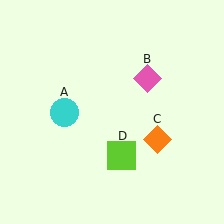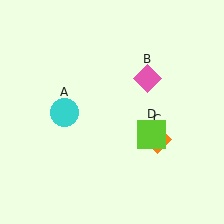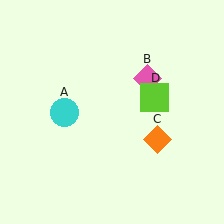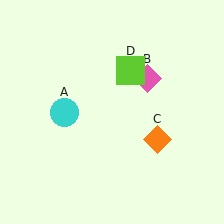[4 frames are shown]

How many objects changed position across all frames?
1 object changed position: lime square (object D).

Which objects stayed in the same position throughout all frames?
Cyan circle (object A) and pink diamond (object B) and orange diamond (object C) remained stationary.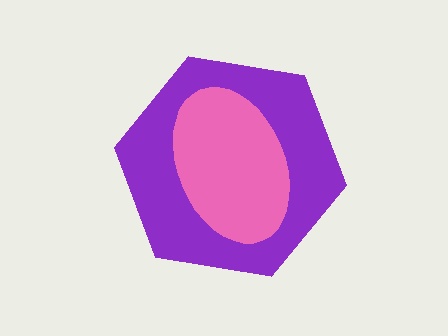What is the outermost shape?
The purple hexagon.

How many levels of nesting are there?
2.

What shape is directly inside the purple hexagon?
The pink ellipse.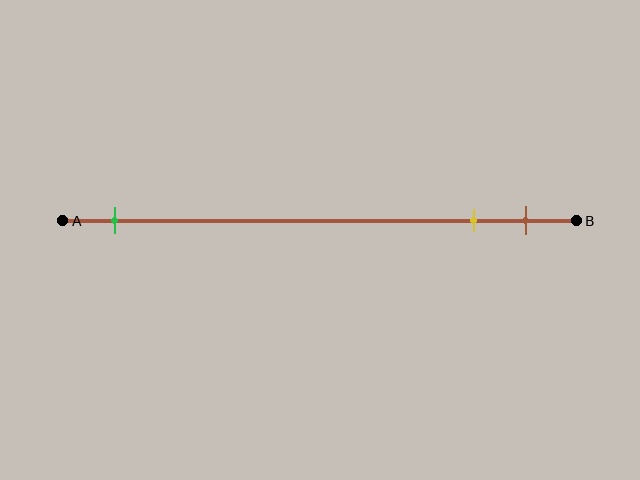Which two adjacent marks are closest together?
The yellow and brown marks are the closest adjacent pair.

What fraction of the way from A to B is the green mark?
The green mark is approximately 10% (0.1) of the way from A to B.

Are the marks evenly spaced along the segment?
No, the marks are not evenly spaced.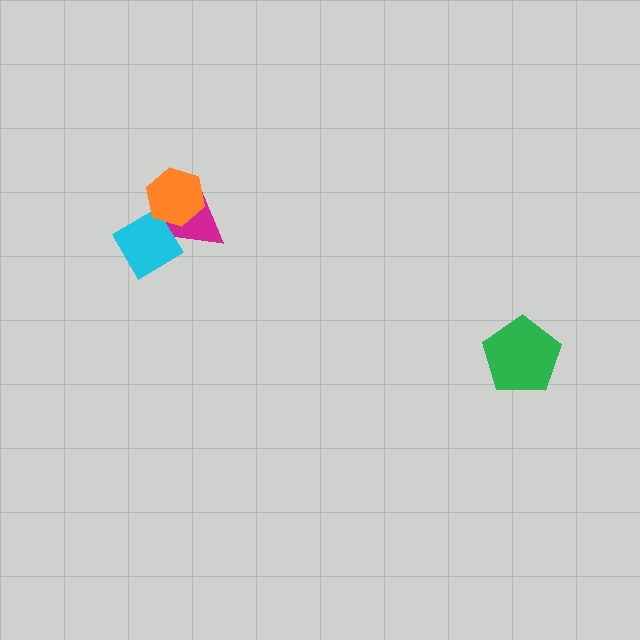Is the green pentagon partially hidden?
No, no other shape covers it.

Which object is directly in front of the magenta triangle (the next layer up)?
The cyan diamond is directly in front of the magenta triangle.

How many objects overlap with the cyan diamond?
1 object overlaps with the cyan diamond.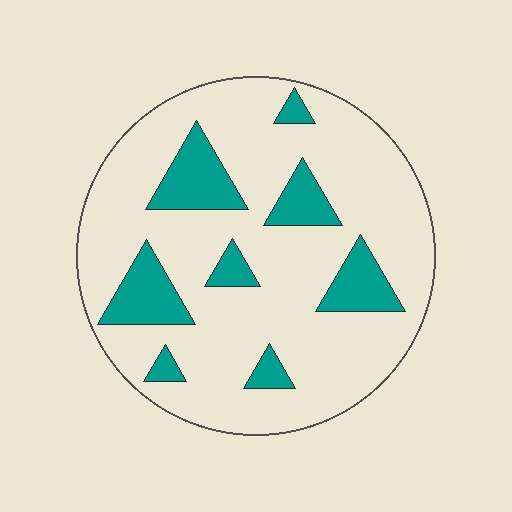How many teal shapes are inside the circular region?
8.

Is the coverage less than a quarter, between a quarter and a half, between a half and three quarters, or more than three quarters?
Less than a quarter.